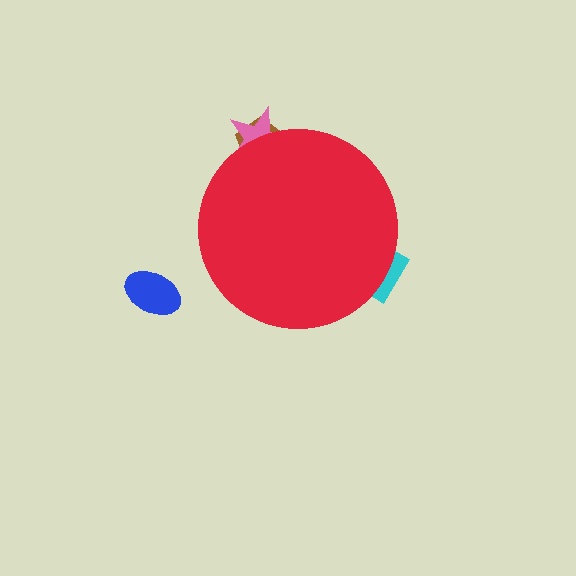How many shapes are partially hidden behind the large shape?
3 shapes are partially hidden.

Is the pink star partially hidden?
Yes, the pink star is partially hidden behind the red circle.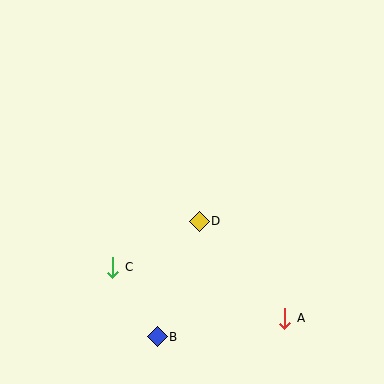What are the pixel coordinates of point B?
Point B is at (157, 337).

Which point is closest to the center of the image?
Point D at (199, 221) is closest to the center.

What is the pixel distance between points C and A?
The distance between C and A is 179 pixels.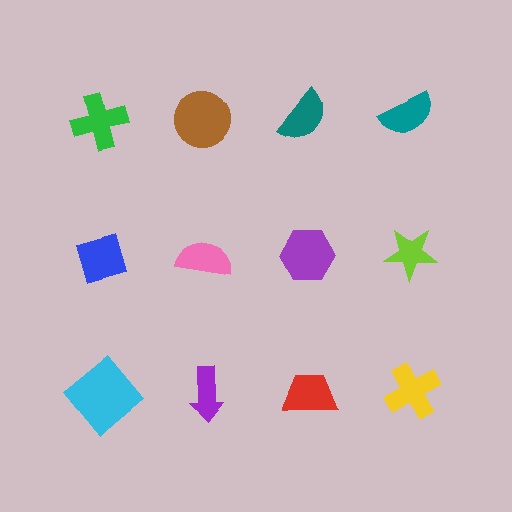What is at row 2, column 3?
A purple hexagon.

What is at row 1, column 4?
A teal semicircle.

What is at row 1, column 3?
A teal semicircle.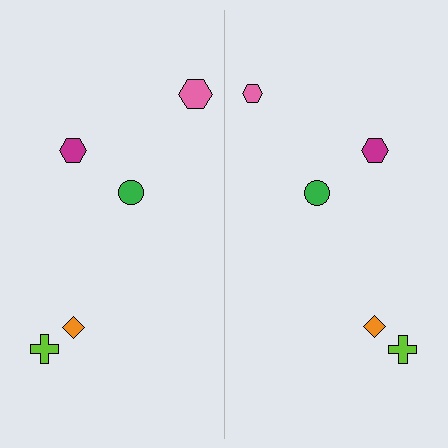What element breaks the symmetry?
The pink hexagon on the right side has a different size than its mirror counterpart.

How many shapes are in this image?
There are 10 shapes in this image.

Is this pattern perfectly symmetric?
No, the pattern is not perfectly symmetric. The pink hexagon on the right side has a different size than its mirror counterpart.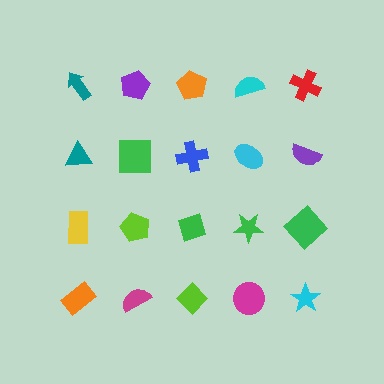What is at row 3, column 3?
A green diamond.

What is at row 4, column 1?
An orange rectangle.